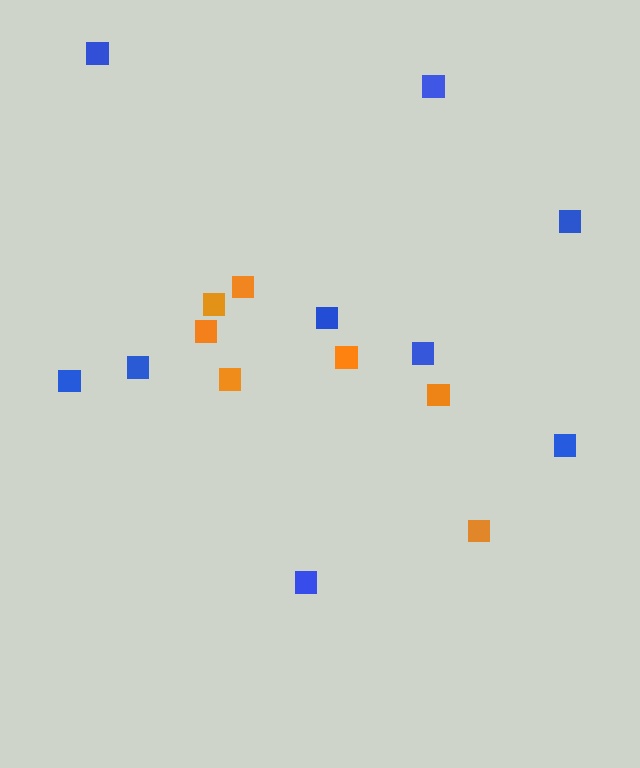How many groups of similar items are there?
There are 2 groups: one group of orange squares (7) and one group of blue squares (9).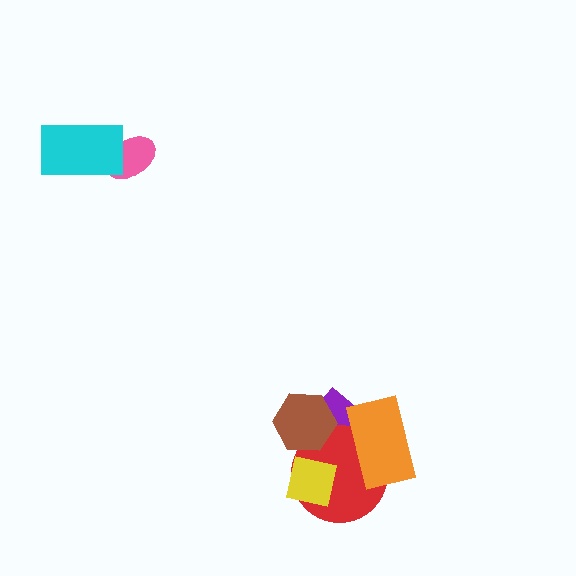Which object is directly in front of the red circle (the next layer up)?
The yellow square is directly in front of the red circle.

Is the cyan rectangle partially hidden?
No, no other shape covers it.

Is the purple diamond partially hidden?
Yes, it is partially covered by another shape.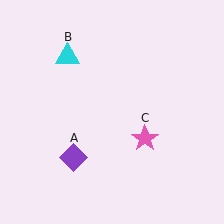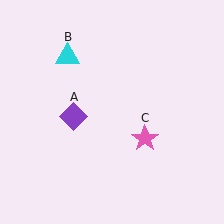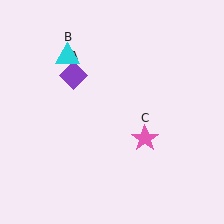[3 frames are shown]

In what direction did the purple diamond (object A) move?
The purple diamond (object A) moved up.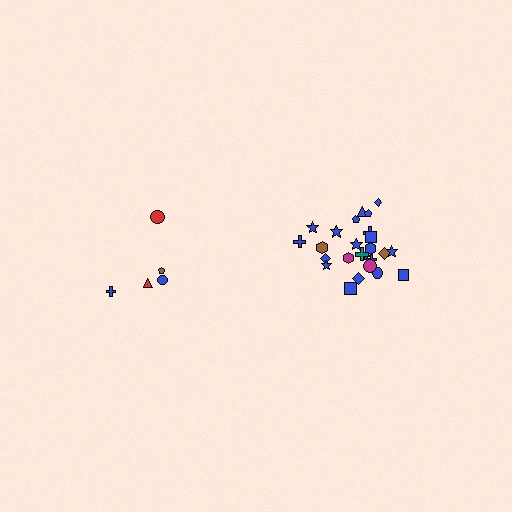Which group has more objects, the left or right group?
The right group.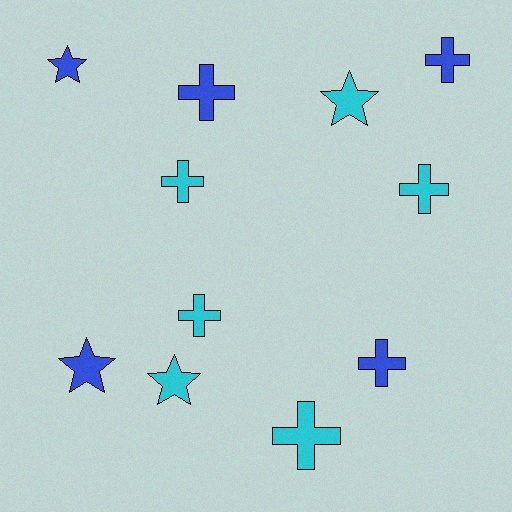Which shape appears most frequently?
Cross, with 7 objects.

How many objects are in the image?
There are 11 objects.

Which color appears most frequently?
Cyan, with 6 objects.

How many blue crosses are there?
There are 3 blue crosses.